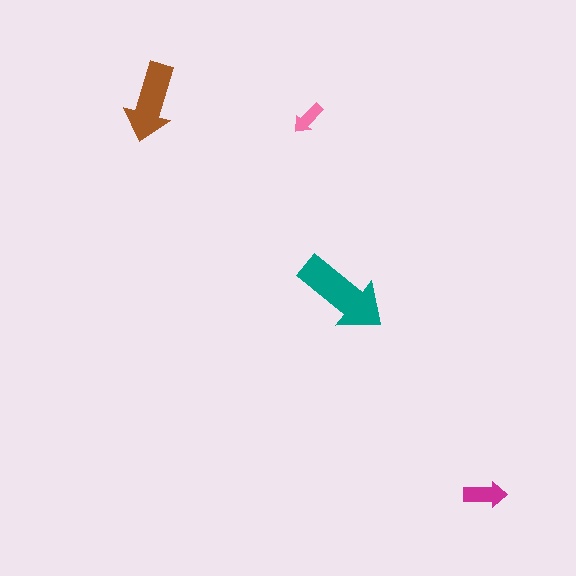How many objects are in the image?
There are 4 objects in the image.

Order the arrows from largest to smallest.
the teal one, the brown one, the magenta one, the pink one.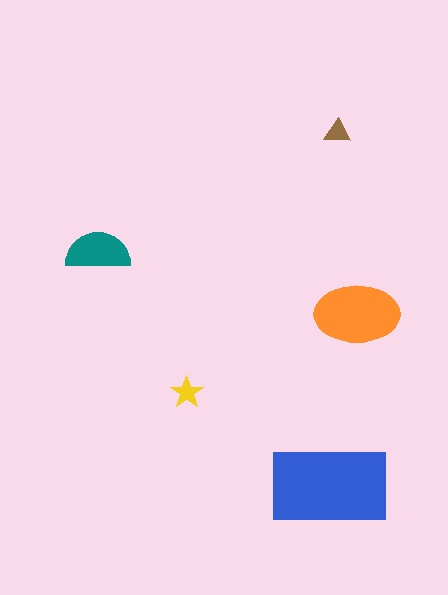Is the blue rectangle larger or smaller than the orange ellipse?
Larger.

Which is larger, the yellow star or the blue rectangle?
The blue rectangle.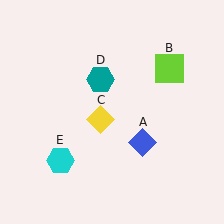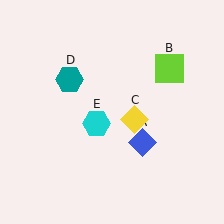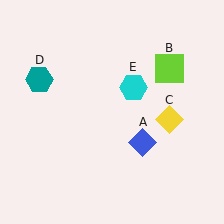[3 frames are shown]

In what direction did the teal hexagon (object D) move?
The teal hexagon (object D) moved left.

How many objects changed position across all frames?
3 objects changed position: yellow diamond (object C), teal hexagon (object D), cyan hexagon (object E).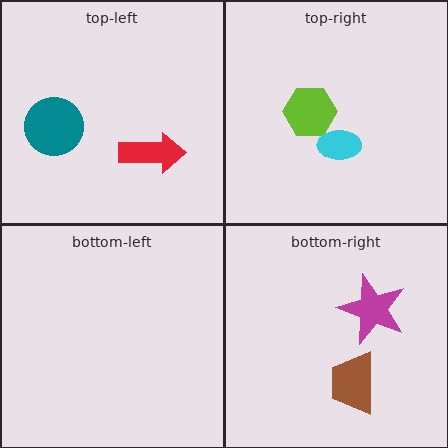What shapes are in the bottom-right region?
The brown trapezoid, the magenta star.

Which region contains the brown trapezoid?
The bottom-right region.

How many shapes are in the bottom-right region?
2.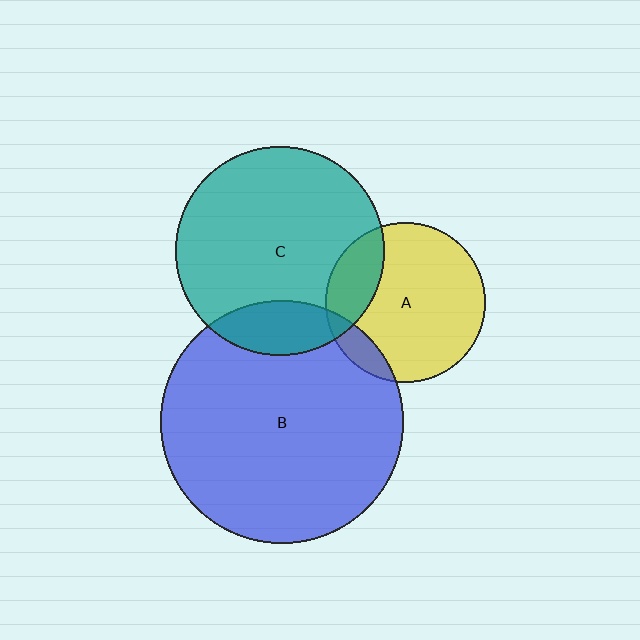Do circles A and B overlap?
Yes.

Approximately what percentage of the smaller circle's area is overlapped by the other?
Approximately 10%.